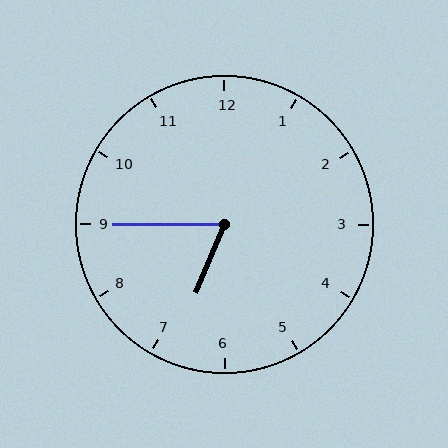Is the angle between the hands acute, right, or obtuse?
It is acute.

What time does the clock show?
6:45.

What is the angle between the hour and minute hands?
Approximately 68 degrees.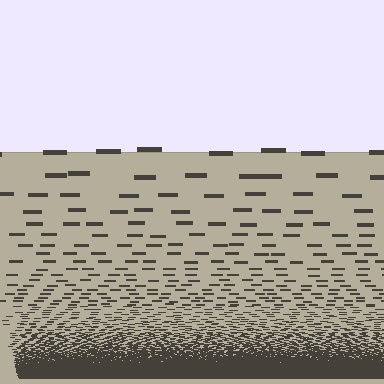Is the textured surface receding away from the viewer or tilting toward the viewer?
The surface appears to tilt toward the viewer. Texture elements get larger and sparser toward the top.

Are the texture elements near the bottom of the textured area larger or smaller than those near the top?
Smaller. The gradient is inverted — elements near the bottom are smaller and denser.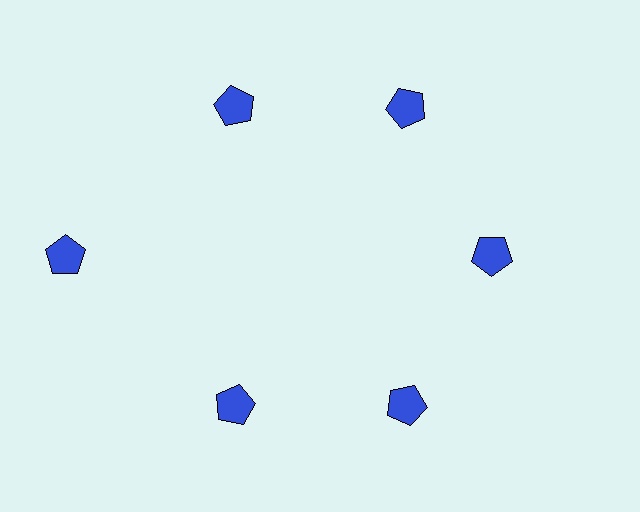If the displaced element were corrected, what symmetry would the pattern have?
It would have 6-fold rotational symmetry — the pattern would map onto itself every 60 degrees.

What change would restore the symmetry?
The symmetry would be restored by moving it inward, back onto the ring so that all 6 pentagons sit at equal angles and equal distance from the center.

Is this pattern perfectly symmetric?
No. The 6 blue pentagons are arranged in a ring, but one element near the 9 o'clock position is pushed outward from the center, breaking the 6-fold rotational symmetry.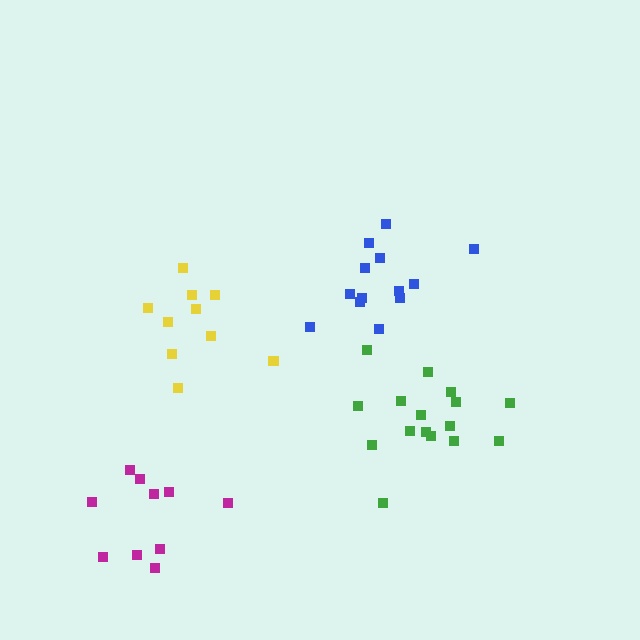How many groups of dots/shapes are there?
There are 4 groups.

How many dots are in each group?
Group 1: 10 dots, Group 2: 10 dots, Group 3: 13 dots, Group 4: 16 dots (49 total).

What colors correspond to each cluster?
The clusters are colored: yellow, magenta, blue, green.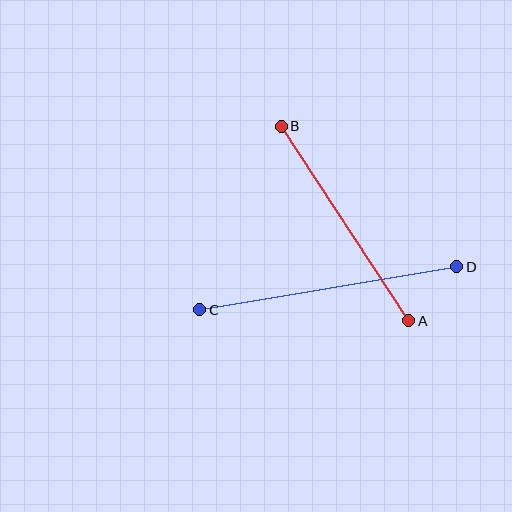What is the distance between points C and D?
The distance is approximately 261 pixels.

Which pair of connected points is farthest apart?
Points C and D are farthest apart.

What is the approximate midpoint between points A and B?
The midpoint is at approximately (345, 223) pixels.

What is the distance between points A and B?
The distance is approximately 233 pixels.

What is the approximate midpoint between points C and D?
The midpoint is at approximately (328, 288) pixels.